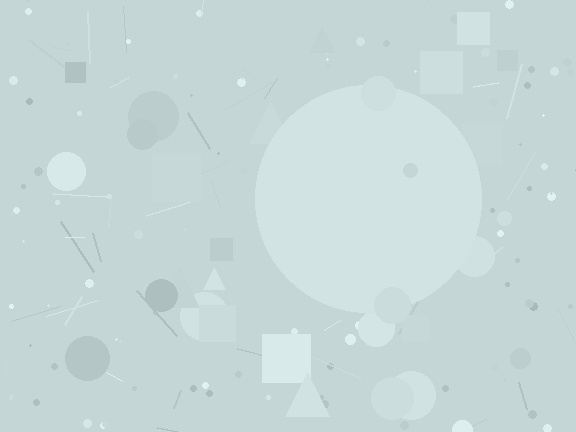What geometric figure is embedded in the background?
A circle is embedded in the background.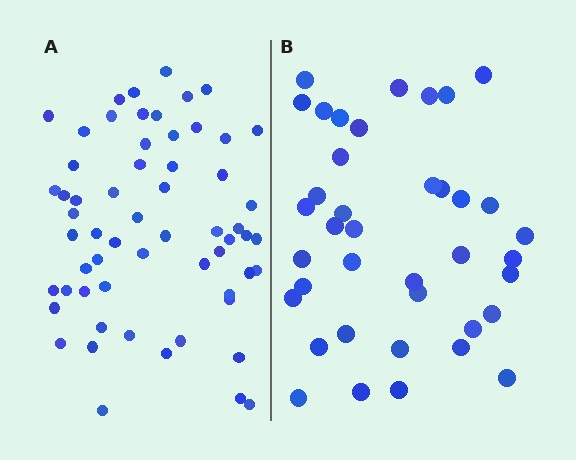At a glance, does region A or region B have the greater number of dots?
Region A (the left region) has more dots.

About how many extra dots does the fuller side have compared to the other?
Region A has approximately 20 more dots than region B.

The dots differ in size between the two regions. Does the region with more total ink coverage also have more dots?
No. Region B has more total ink coverage because its dots are larger, but region A actually contains more individual dots. Total area can be misleading — the number of items is what matters here.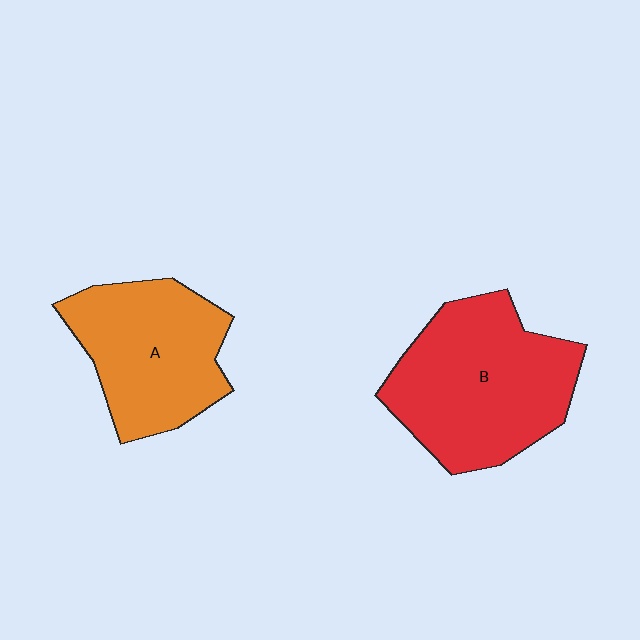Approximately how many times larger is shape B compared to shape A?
Approximately 1.3 times.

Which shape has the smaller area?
Shape A (orange).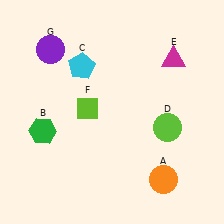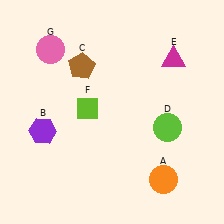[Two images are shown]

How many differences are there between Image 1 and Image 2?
There are 3 differences between the two images.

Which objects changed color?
B changed from green to purple. C changed from cyan to brown. G changed from purple to pink.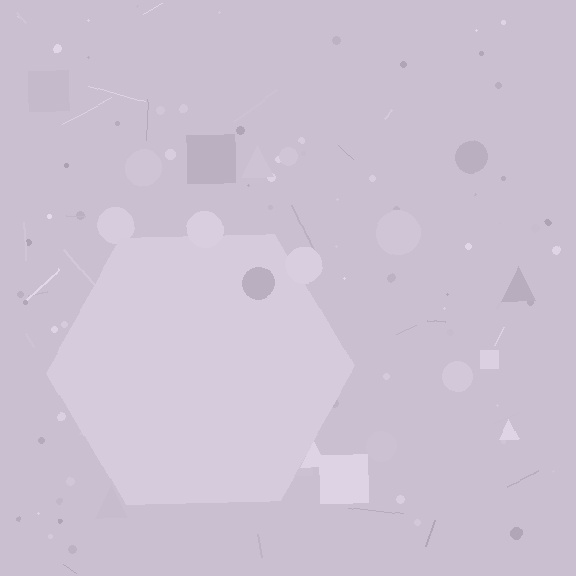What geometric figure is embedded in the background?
A hexagon is embedded in the background.